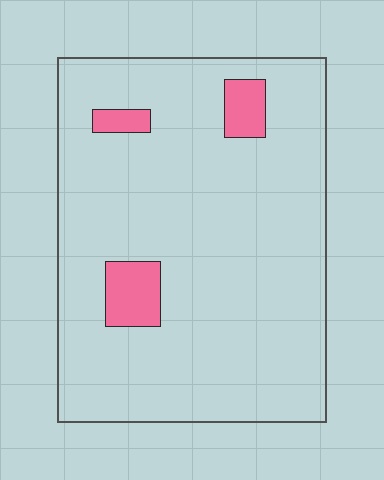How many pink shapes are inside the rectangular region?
3.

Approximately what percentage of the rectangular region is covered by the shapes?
Approximately 10%.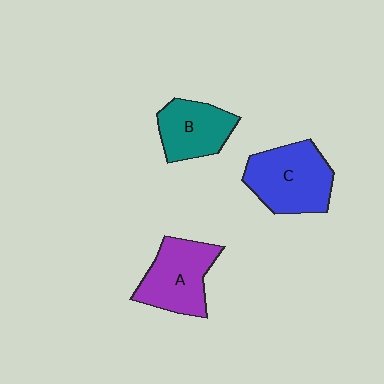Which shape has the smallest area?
Shape B (teal).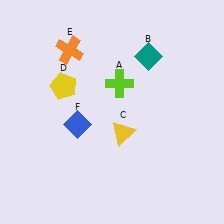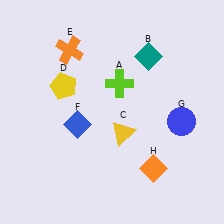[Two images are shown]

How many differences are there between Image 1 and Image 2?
There are 2 differences between the two images.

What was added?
A blue circle (G), an orange diamond (H) were added in Image 2.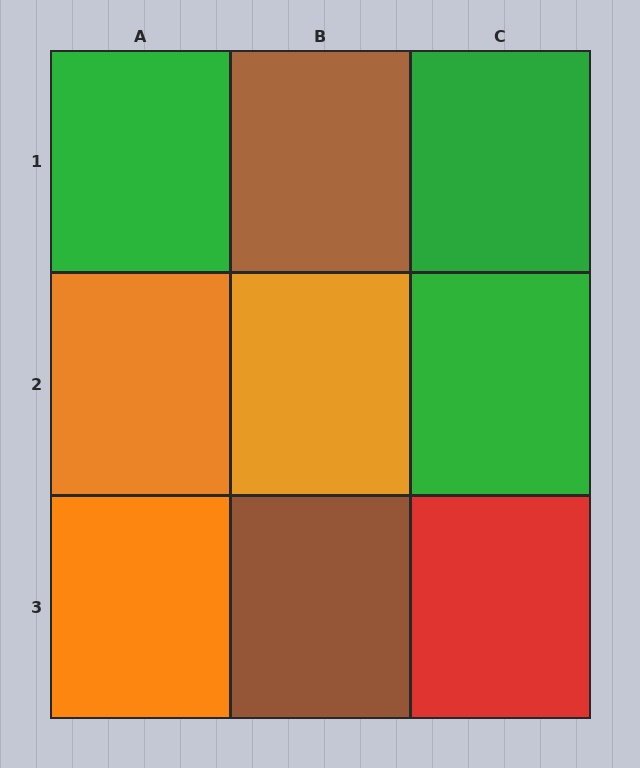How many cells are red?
1 cell is red.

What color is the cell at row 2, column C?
Green.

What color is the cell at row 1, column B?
Brown.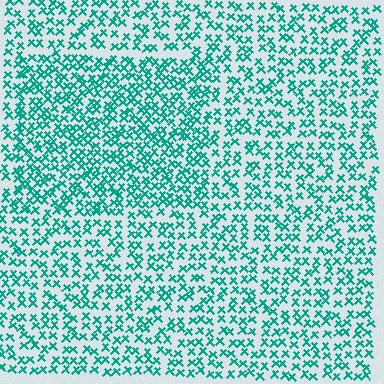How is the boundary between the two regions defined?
The boundary is defined by a change in element density (approximately 1.6x ratio). All elements are the same color, size, and shape.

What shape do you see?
I see a rectangle.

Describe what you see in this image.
The image contains small teal elements arranged at two different densities. A rectangle-shaped region is visible where the elements are more densely packed than the surrounding area.